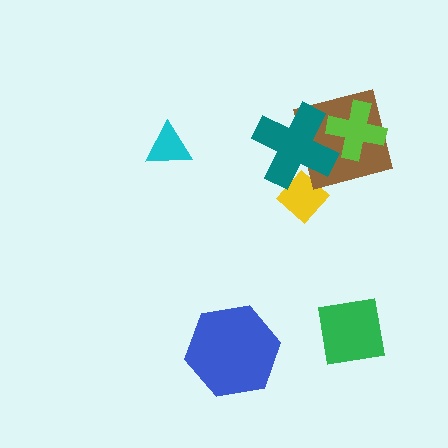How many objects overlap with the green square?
0 objects overlap with the green square.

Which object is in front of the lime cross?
The teal cross is in front of the lime cross.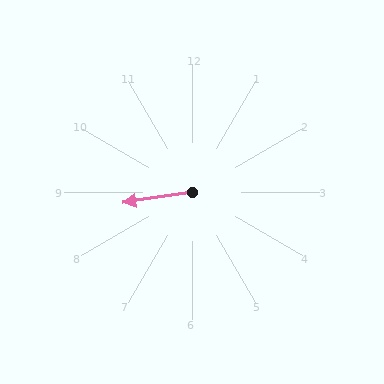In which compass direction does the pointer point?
West.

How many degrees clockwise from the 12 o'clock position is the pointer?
Approximately 261 degrees.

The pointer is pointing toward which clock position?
Roughly 9 o'clock.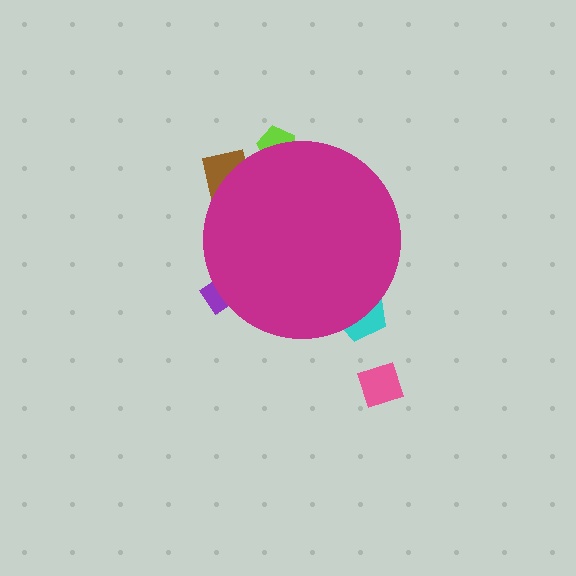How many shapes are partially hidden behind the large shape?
4 shapes are partially hidden.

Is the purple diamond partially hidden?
Yes, the purple diamond is partially hidden behind the magenta circle.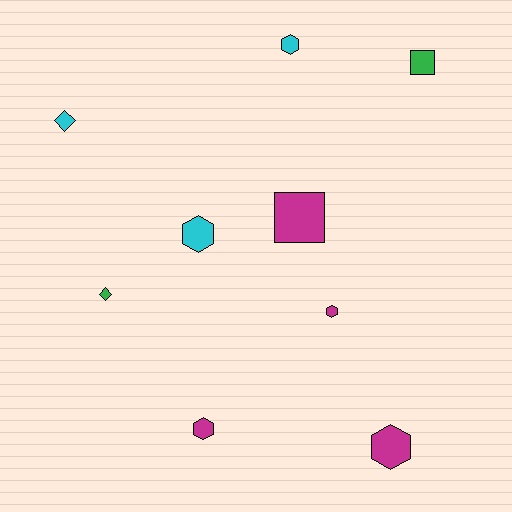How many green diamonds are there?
There is 1 green diamond.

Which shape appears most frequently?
Hexagon, with 5 objects.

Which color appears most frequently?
Magenta, with 4 objects.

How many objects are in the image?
There are 9 objects.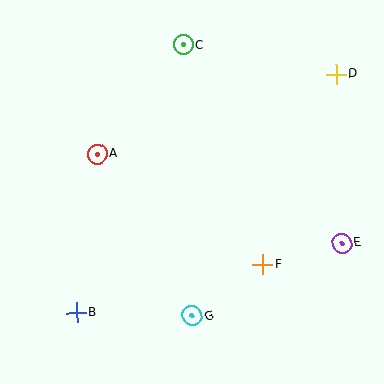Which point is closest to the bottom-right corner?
Point E is closest to the bottom-right corner.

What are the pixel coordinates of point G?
Point G is at (192, 316).